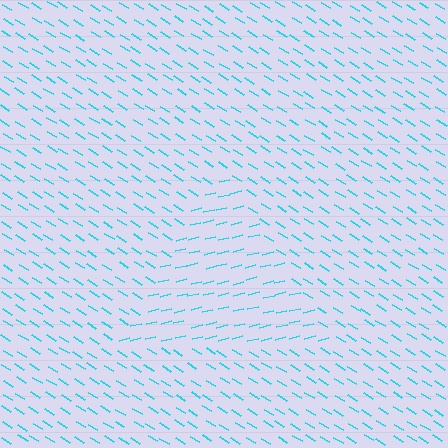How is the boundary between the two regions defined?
The boundary is defined purely by a change in line orientation (approximately 45 degrees difference). All lines are the same color and thickness.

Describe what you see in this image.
The image is filled with small cyan line segments. A triangle region in the image has lines oriented differently from the surrounding lines, creating a visible texture boundary.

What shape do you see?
I see a triangle.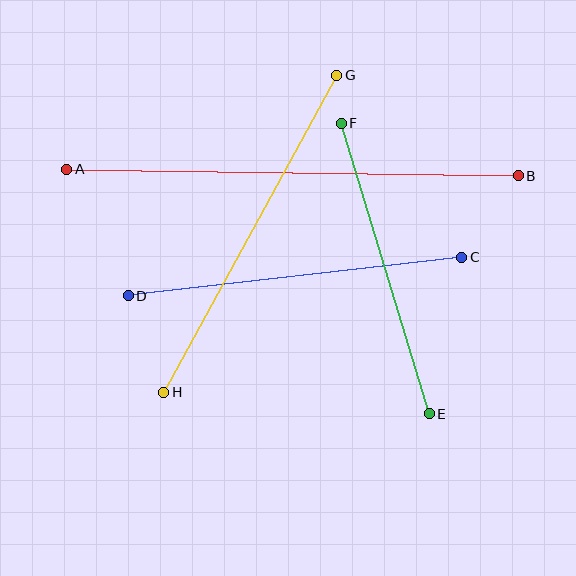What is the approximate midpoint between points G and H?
The midpoint is at approximately (250, 234) pixels.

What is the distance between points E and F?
The distance is approximately 303 pixels.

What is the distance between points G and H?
The distance is approximately 361 pixels.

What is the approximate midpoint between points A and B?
The midpoint is at approximately (292, 173) pixels.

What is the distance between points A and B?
The distance is approximately 452 pixels.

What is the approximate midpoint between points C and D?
The midpoint is at approximately (295, 277) pixels.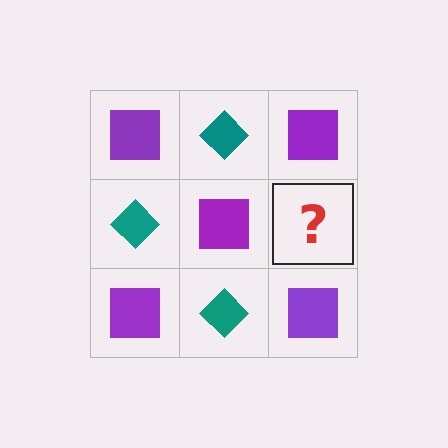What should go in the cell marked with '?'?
The missing cell should contain a teal diamond.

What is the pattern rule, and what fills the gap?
The rule is that it alternates purple square and teal diamond in a checkerboard pattern. The gap should be filled with a teal diamond.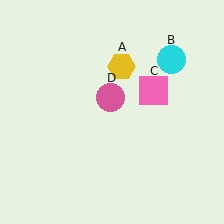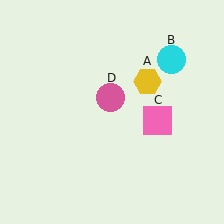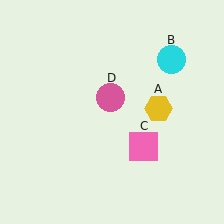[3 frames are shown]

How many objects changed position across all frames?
2 objects changed position: yellow hexagon (object A), pink square (object C).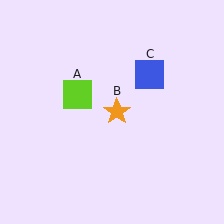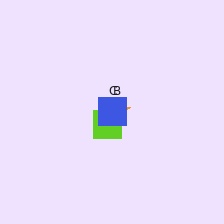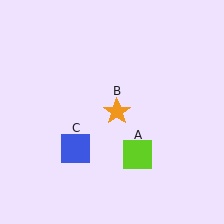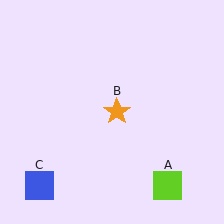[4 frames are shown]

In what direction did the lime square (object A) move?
The lime square (object A) moved down and to the right.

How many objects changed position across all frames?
2 objects changed position: lime square (object A), blue square (object C).